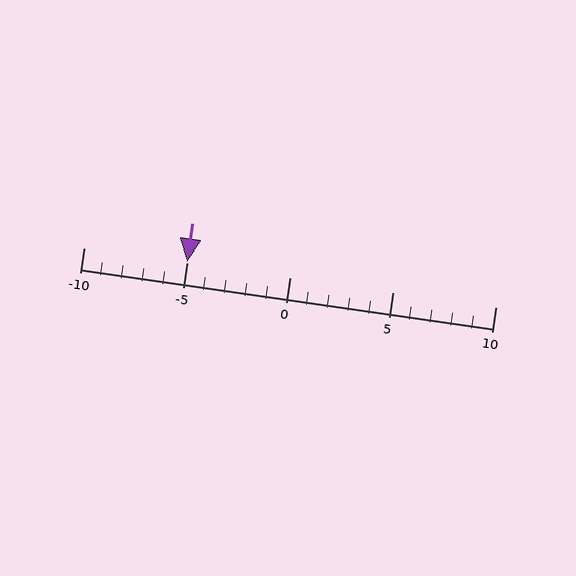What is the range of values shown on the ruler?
The ruler shows values from -10 to 10.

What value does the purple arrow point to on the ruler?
The purple arrow points to approximately -5.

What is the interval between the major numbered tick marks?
The major tick marks are spaced 5 units apart.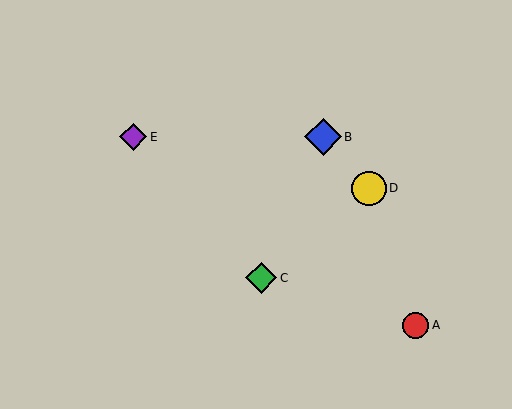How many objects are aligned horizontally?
2 objects (B, E) are aligned horizontally.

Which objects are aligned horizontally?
Objects B, E are aligned horizontally.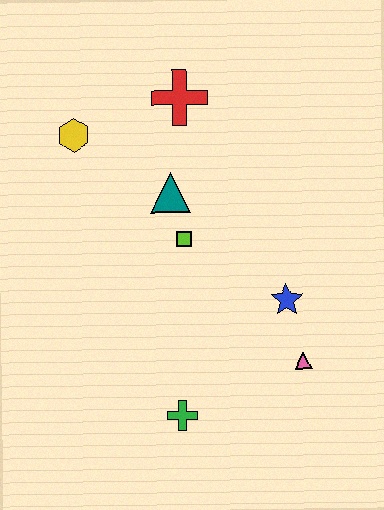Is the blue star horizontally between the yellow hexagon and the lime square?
No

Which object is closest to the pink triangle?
The blue star is closest to the pink triangle.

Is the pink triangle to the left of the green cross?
No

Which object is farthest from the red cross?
The green cross is farthest from the red cross.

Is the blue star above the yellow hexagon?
No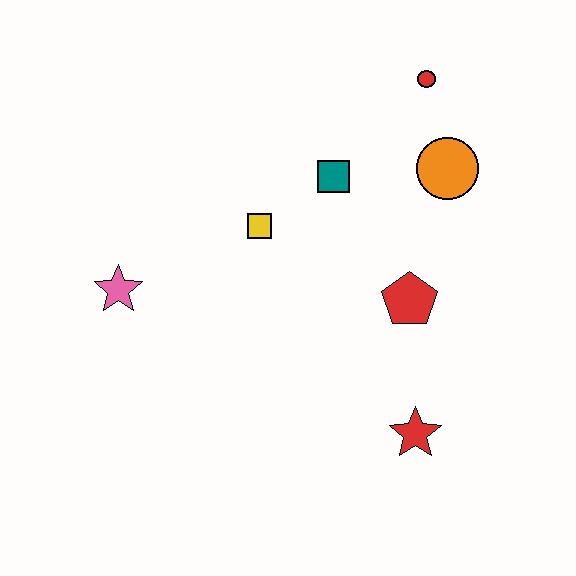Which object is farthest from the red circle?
The pink star is farthest from the red circle.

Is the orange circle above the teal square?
Yes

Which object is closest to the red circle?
The orange circle is closest to the red circle.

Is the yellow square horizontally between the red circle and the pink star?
Yes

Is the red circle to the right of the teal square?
Yes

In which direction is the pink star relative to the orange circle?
The pink star is to the left of the orange circle.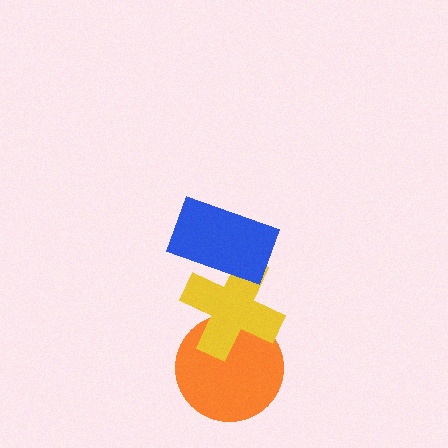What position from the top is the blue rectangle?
The blue rectangle is 1st from the top.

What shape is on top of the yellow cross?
The blue rectangle is on top of the yellow cross.